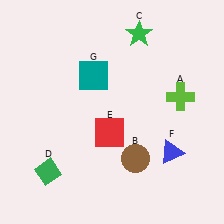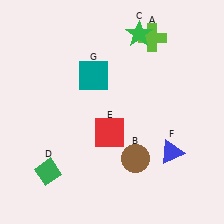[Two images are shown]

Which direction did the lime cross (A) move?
The lime cross (A) moved up.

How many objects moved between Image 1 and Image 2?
1 object moved between the two images.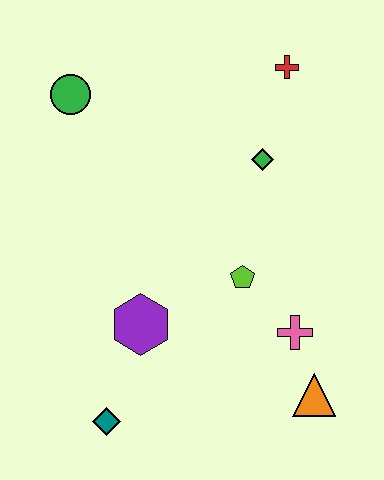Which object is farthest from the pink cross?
The green circle is farthest from the pink cross.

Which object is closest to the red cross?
The green diamond is closest to the red cross.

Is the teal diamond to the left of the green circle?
No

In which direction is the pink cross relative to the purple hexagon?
The pink cross is to the right of the purple hexagon.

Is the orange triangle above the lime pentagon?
No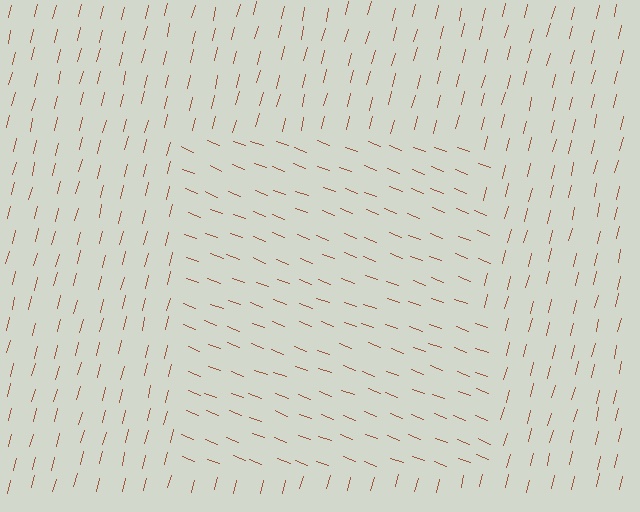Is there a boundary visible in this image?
Yes, there is a texture boundary formed by a change in line orientation.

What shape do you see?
I see a rectangle.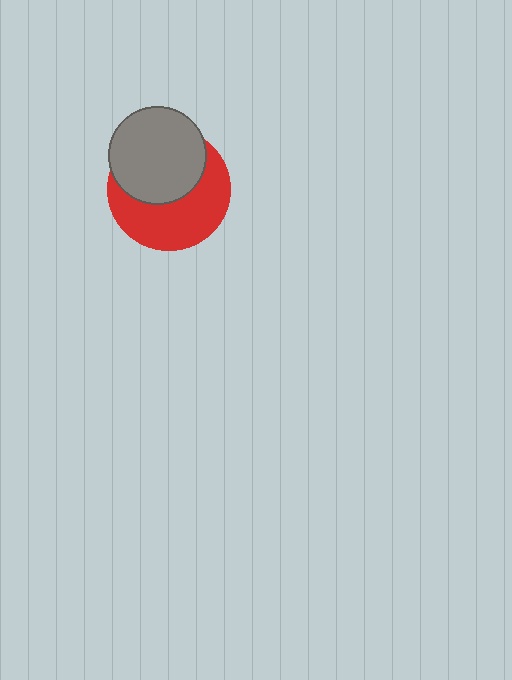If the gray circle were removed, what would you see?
You would see the complete red circle.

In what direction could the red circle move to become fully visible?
The red circle could move down. That would shift it out from behind the gray circle entirely.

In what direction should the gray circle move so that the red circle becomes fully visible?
The gray circle should move up. That is the shortest direction to clear the overlap and leave the red circle fully visible.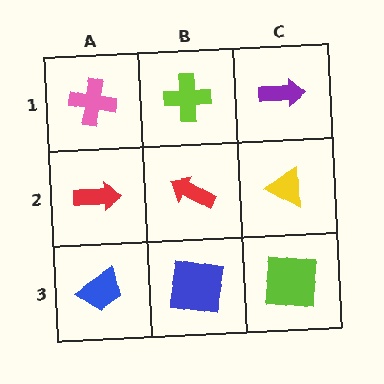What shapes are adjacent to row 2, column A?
A pink cross (row 1, column A), a blue trapezoid (row 3, column A), a red arrow (row 2, column B).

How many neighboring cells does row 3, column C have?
2.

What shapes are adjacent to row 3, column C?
A yellow triangle (row 2, column C), a blue square (row 3, column B).